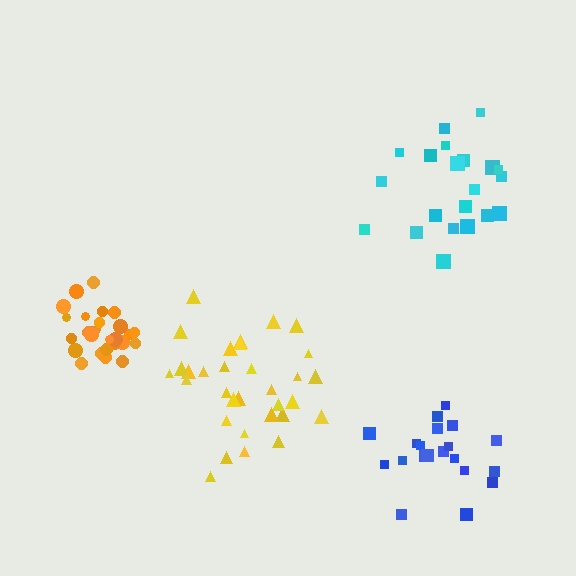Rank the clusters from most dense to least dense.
orange, blue, cyan, yellow.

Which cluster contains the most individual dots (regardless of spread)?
Yellow (32).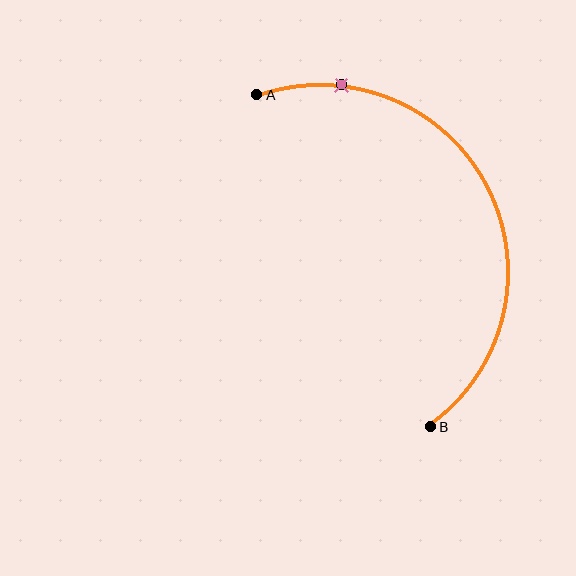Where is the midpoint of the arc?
The arc midpoint is the point on the curve farthest from the straight line joining A and B. It sits to the right of that line.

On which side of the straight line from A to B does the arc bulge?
The arc bulges to the right of the straight line connecting A and B.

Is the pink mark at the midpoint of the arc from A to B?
No. The pink mark lies on the arc but is closer to endpoint A. The arc midpoint would be at the point on the curve equidistant along the arc from both A and B.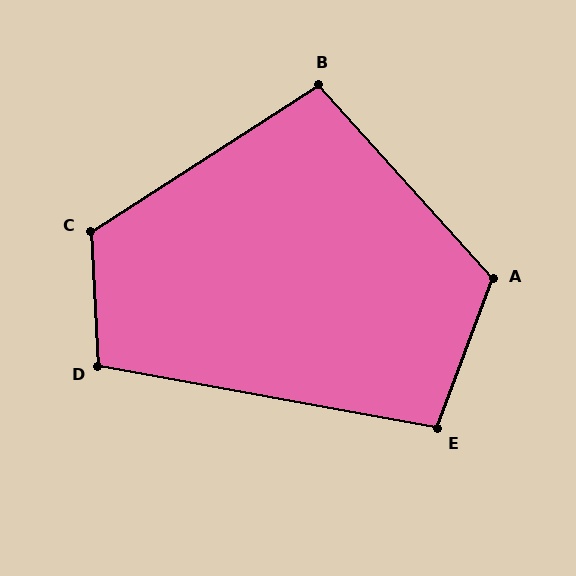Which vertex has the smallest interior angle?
B, at approximately 99 degrees.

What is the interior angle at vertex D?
Approximately 104 degrees (obtuse).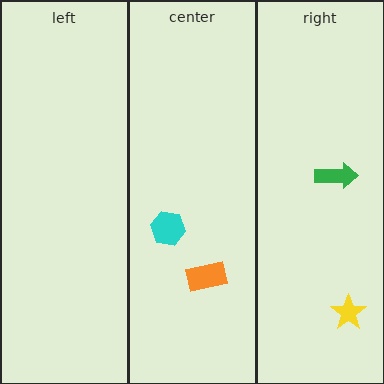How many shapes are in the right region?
2.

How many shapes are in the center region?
2.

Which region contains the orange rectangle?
The center region.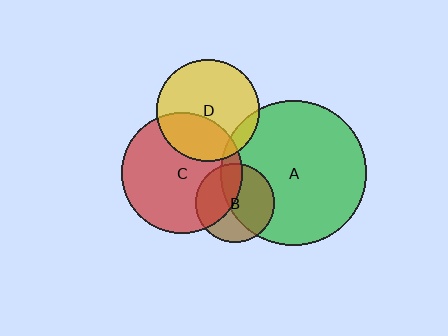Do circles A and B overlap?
Yes.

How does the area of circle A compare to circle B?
Approximately 3.4 times.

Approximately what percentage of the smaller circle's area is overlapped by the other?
Approximately 55%.